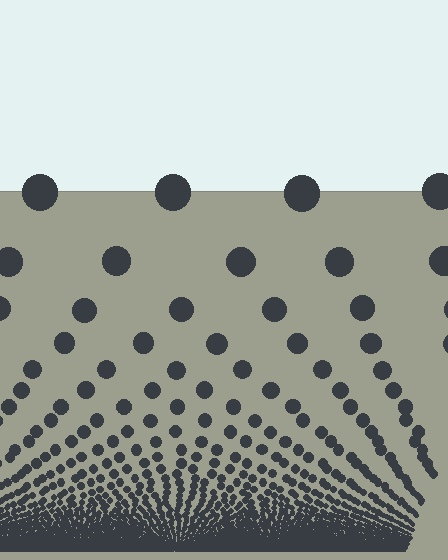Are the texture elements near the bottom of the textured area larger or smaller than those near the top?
Smaller. The gradient is inverted — elements near the bottom are smaller and denser.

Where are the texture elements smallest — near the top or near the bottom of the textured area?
Near the bottom.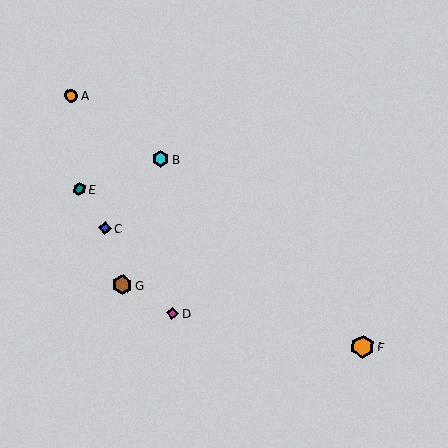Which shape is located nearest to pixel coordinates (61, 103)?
The orange circle (labeled A) at (71, 96) is nearest to that location.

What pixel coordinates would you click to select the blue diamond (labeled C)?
Click at (105, 228) to select the blue diamond C.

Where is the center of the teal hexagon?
The center of the teal hexagon is at (79, 189).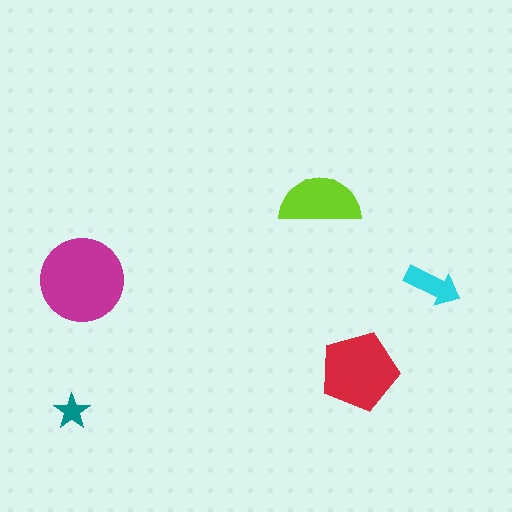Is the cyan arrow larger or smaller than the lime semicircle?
Smaller.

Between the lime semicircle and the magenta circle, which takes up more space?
The magenta circle.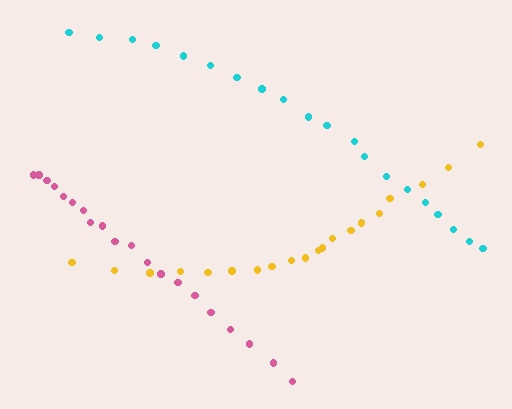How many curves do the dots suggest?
There are 3 distinct paths.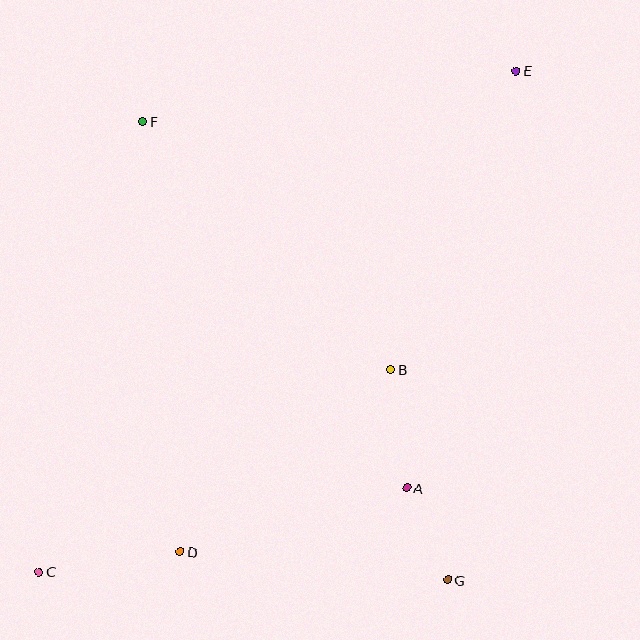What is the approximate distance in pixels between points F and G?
The distance between F and G is approximately 551 pixels.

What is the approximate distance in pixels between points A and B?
The distance between A and B is approximately 119 pixels.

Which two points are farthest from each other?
Points C and E are farthest from each other.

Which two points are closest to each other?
Points A and G are closest to each other.